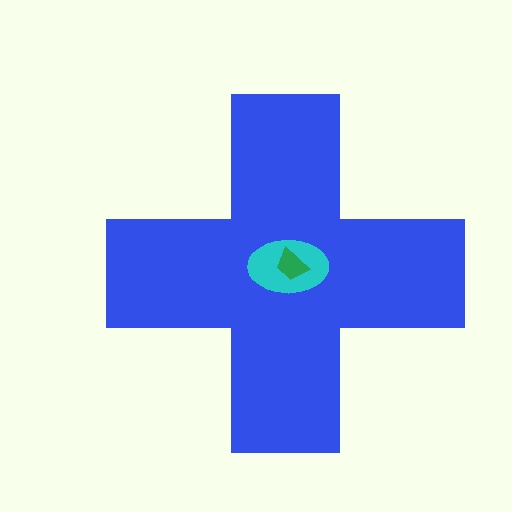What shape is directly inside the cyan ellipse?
The green trapezoid.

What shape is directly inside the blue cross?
The cyan ellipse.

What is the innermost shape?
The green trapezoid.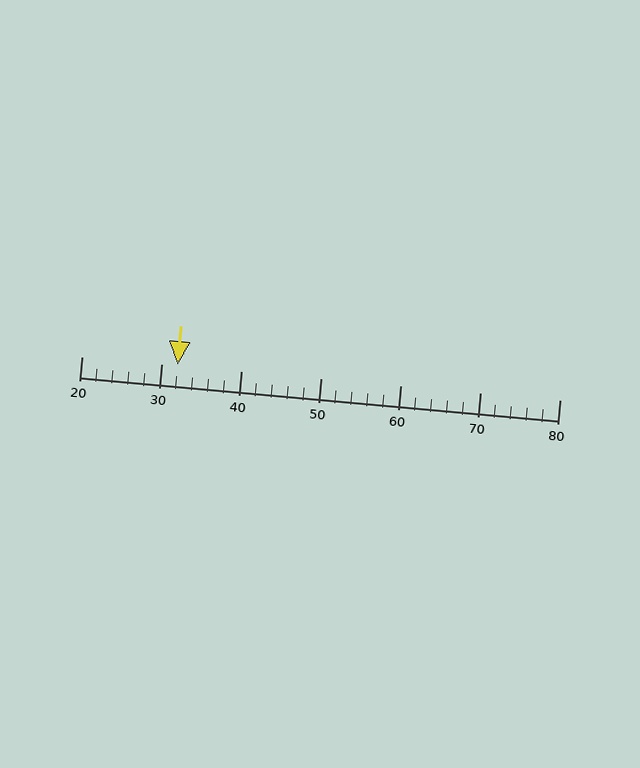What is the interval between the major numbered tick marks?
The major tick marks are spaced 10 units apart.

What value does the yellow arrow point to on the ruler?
The yellow arrow points to approximately 32.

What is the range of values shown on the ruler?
The ruler shows values from 20 to 80.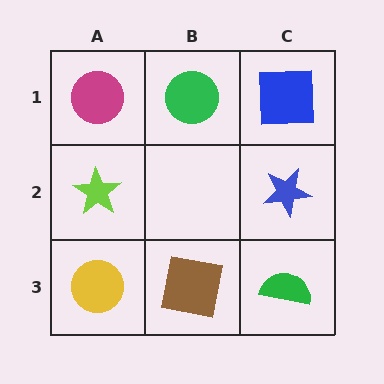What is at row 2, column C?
A blue star.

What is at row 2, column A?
A lime star.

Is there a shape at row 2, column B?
No, that cell is empty.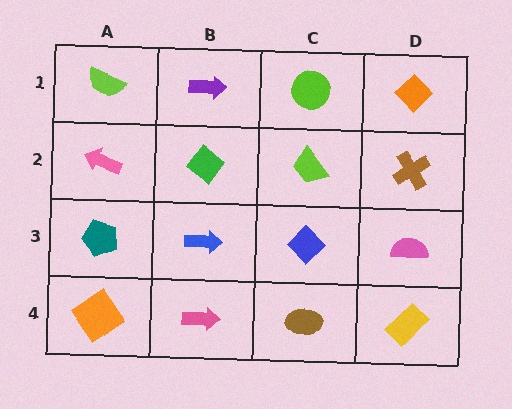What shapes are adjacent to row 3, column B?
A green diamond (row 2, column B), a pink arrow (row 4, column B), a teal pentagon (row 3, column A), a blue diamond (row 3, column C).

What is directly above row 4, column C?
A blue diamond.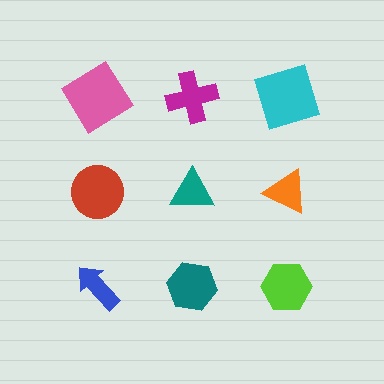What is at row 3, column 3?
A lime hexagon.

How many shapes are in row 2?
3 shapes.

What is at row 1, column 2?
A magenta cross.